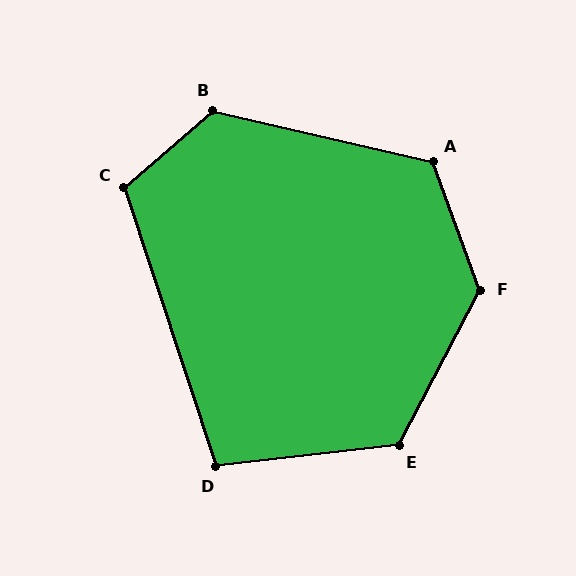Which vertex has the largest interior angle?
F, at approximately 132 degrees.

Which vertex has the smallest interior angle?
D, at approximately 102 degrees.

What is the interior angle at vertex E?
Approximately 124 degrees (obtuse).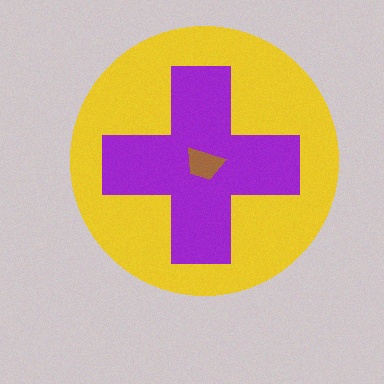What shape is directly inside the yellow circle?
The purple cross.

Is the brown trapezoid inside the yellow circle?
Yes.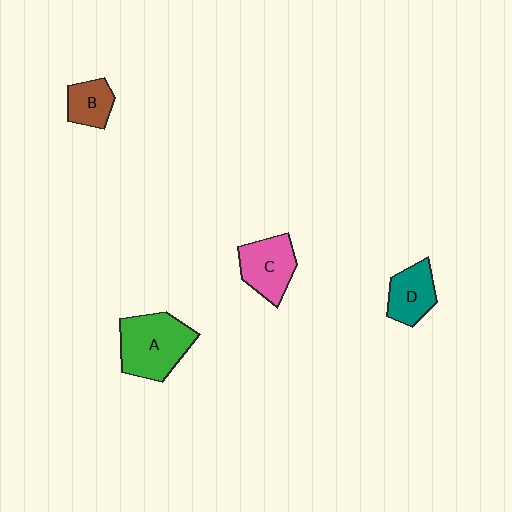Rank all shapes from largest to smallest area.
From largest to smallest: A (green), C (pink), D (teal), B (brown).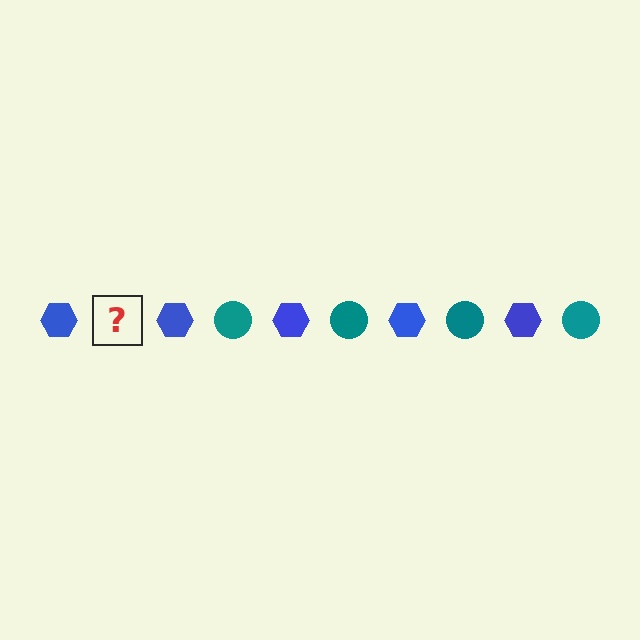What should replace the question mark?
The question mark should be replaced with a teal circle.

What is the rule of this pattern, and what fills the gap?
The rule is that the pattern alternates between blue hexagon and teal circle. The gap should be filled with a teal circle.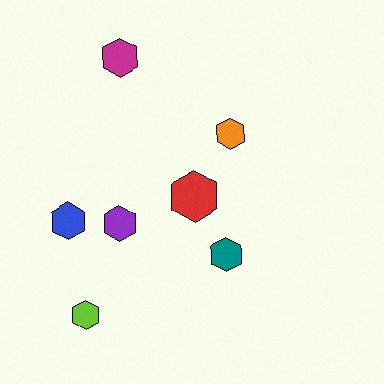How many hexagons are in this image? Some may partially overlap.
There are 7 hexagons.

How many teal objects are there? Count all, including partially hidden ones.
There is 1 teal object.